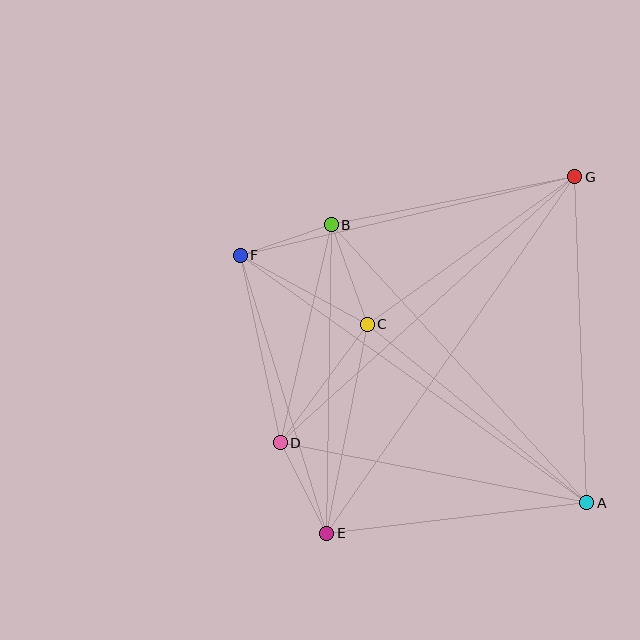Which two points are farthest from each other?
Points E and G are farthest from each other.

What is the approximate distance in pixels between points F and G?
The distance between F and G is approximately 344 pixels.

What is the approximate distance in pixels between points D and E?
The distance between D and E is approximately 102 pixels.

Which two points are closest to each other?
Points B and F are closest to each other.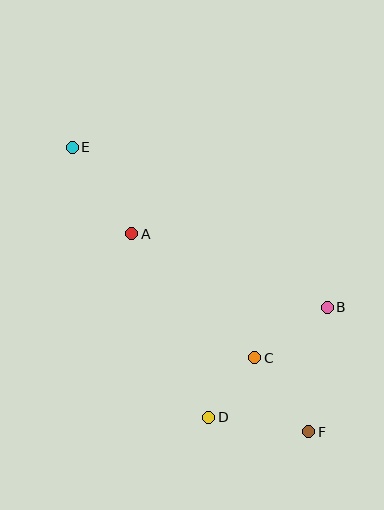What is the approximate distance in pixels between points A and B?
The distance between A and B is approximately 209 pixels.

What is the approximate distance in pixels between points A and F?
The distance between A and F is approximately 265 pixels.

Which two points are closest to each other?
Points C and D are closest to each other.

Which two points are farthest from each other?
Points E and F are farthest from each other.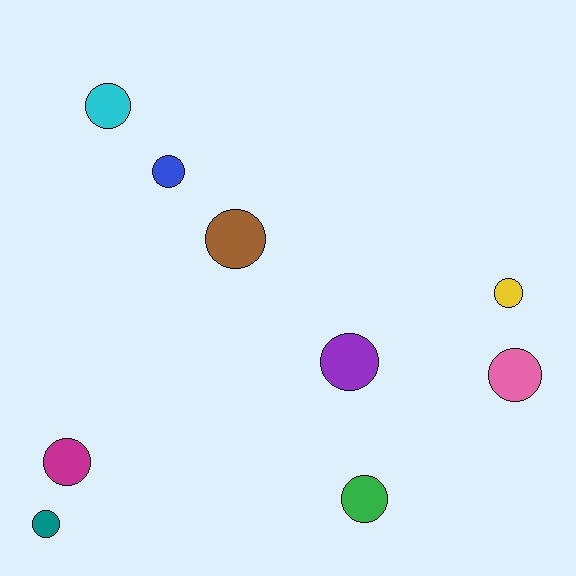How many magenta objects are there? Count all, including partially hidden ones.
There is 1 magenta object.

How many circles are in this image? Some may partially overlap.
There are 9 circles.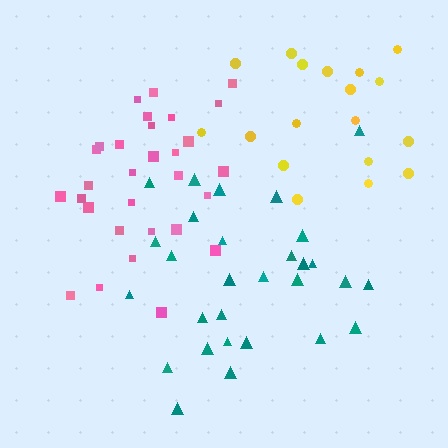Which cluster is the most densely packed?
Pink.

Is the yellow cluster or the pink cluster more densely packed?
Pink.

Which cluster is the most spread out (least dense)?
Yellow.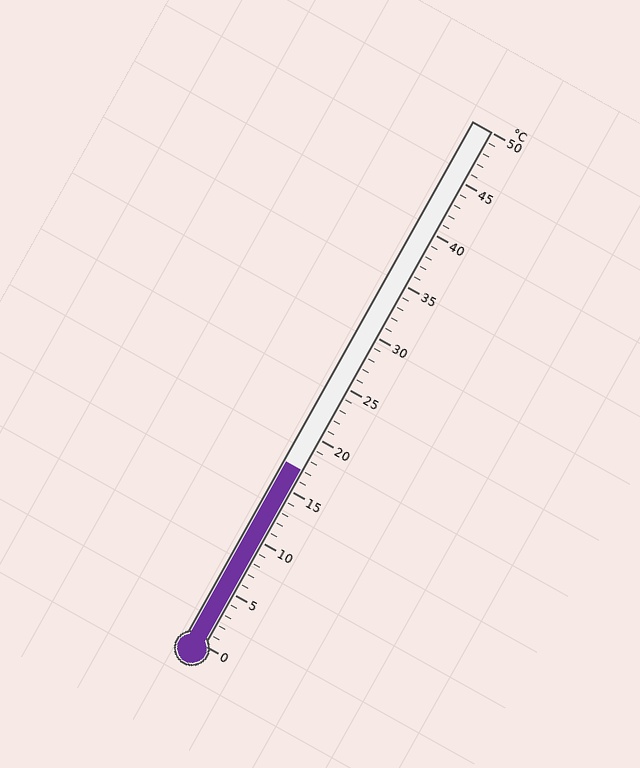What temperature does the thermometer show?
The thermometer shows approximately 17°C.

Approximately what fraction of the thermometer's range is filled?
The thermometer is filled to approximately 35% of its range.